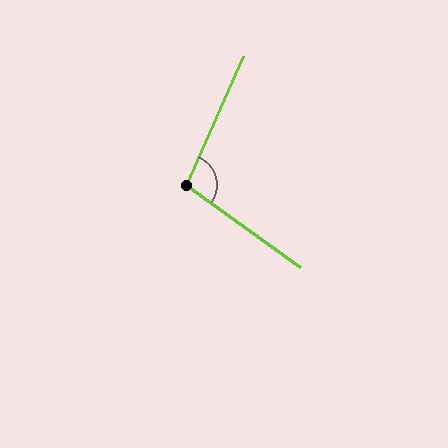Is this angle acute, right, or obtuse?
It is obtuse.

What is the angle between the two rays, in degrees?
Approximately 102 degrees.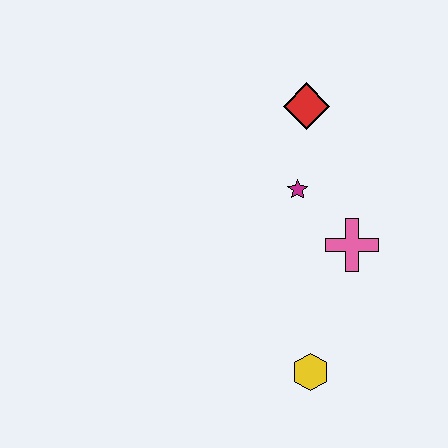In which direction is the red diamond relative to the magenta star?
The red diamond is above the magenta star.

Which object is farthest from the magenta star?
The yellow hexagon is farthest from the magenta star.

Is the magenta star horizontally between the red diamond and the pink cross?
No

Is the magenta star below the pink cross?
No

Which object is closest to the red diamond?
The magenta star is closest to the red diamond.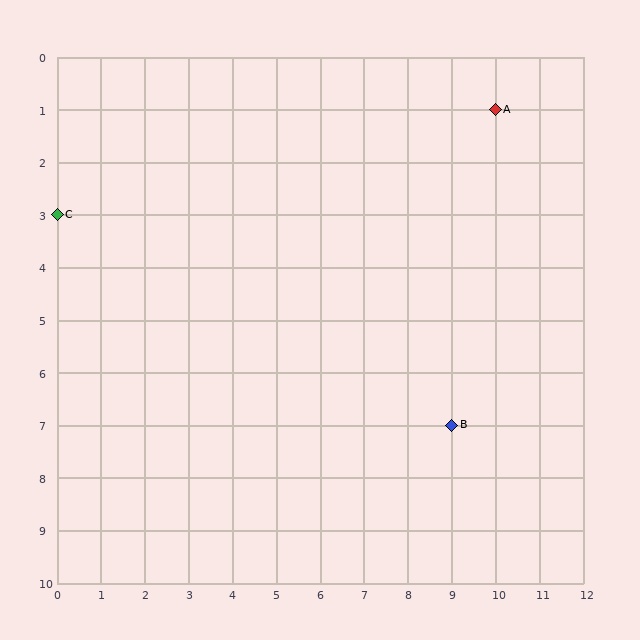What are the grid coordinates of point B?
Point B is at grid coordinates (9, 7).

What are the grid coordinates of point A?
Point A is at grid coordinates (10, 1).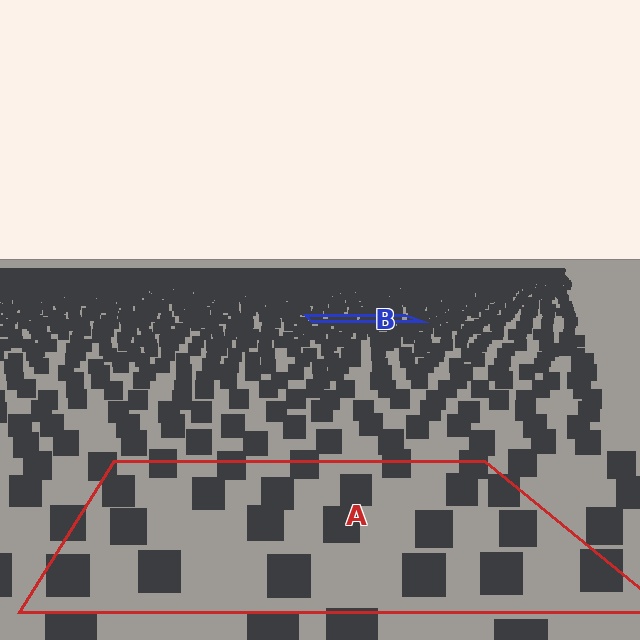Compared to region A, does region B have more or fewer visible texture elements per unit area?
Region B has more texture elements per unit area — they are packed more densely because it is farther away.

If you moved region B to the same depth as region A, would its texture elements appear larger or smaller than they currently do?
They would appear larger. At a closer depth, the same texture elements are projected at a bigger on-screen size.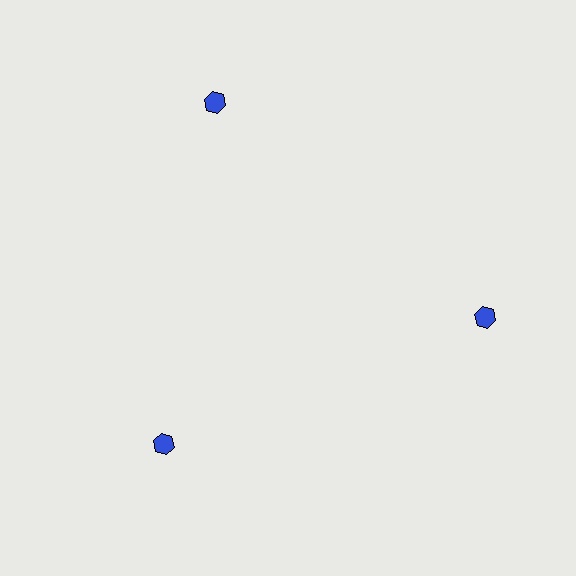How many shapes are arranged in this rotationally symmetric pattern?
There are 3 shapes, arranged in 3 groups of 1.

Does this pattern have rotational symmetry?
Yes, this pattern has 3-fold rotational symmetry. It looks the same after rotating 120 degrees around the center.